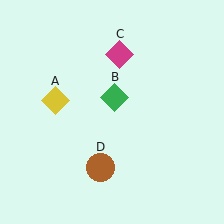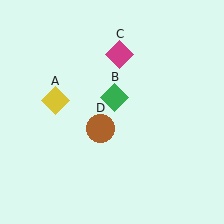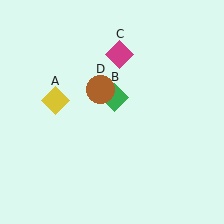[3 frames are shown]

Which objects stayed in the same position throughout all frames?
Yellow diamond (object A) and green diamond (object B) and magenta diamond (object C) remained stationary.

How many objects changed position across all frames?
1 object changed position: brown circle (object D).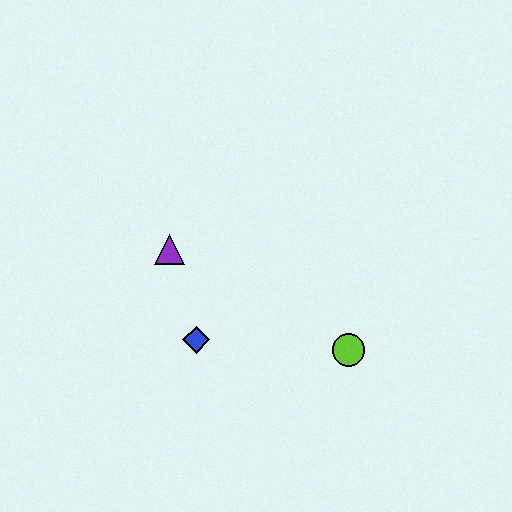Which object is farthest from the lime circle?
The purple triangle is farthest from the lime circle.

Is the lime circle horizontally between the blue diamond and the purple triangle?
No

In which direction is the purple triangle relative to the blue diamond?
The purple triangle is above the blue diamond.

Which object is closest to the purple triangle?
The blue diamond is closest to the purple triangle.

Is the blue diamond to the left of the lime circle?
Yes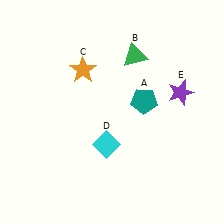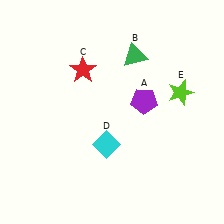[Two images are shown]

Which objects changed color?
A changed from teal to purple. C changed from orange to red. E changed from purple to lime.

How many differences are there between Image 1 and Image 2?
There are 3 differences between the two images.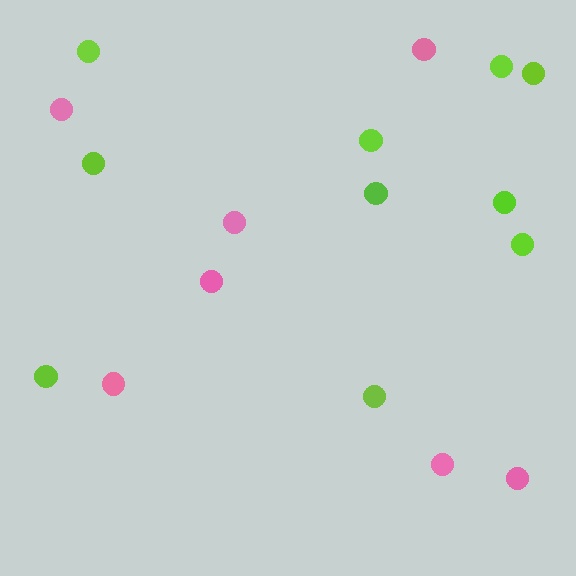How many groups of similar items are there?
There are 2 groups: one group of pink circles (7) and one group of lime circles (10).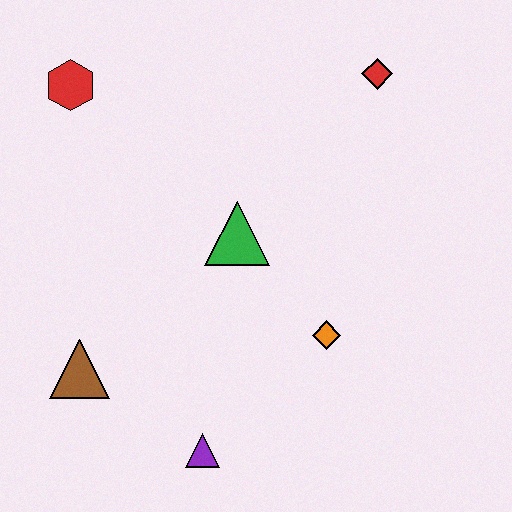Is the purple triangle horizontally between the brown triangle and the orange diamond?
Yes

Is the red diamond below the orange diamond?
No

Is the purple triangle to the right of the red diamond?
No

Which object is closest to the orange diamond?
The green triangle is closest to the orange diamond.